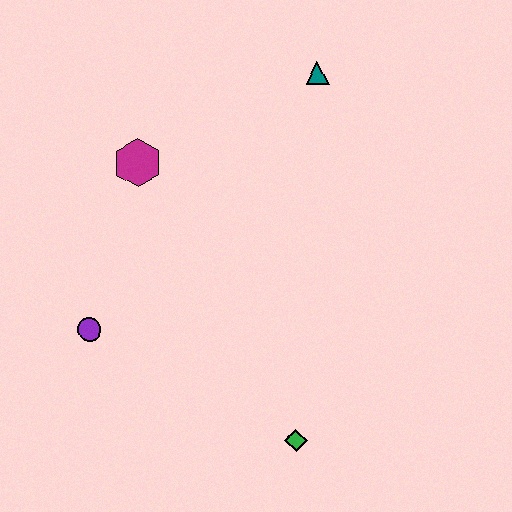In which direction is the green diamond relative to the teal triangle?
The green diamond is below the teal triangle.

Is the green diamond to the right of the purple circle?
Yes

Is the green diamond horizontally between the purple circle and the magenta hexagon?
No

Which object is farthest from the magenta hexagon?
The green diamond is farthest from the magenta hexagon.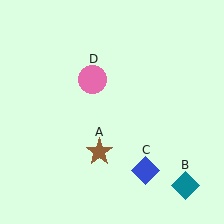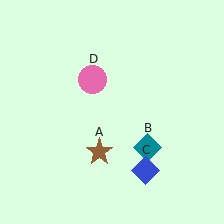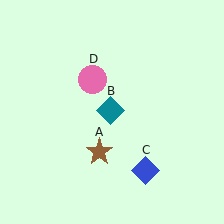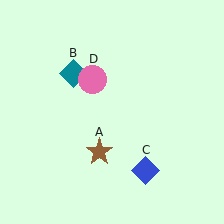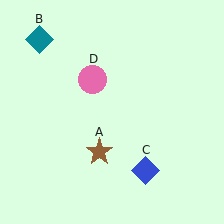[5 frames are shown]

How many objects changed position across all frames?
1 object changed position: teal diamond (object B).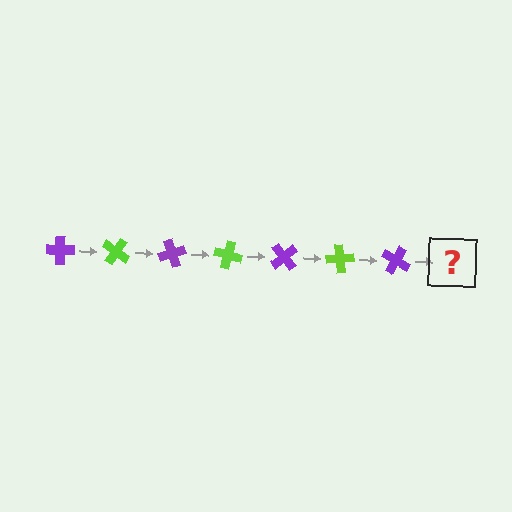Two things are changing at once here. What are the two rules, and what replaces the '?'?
The two rules are that it rotates 35 degrees each step and the color cycles through purple and lime. The '?' should be a lime cross, rotated 245 degrees from the start.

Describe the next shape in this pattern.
It should be a lime cross, rotated 245 degrees from the start.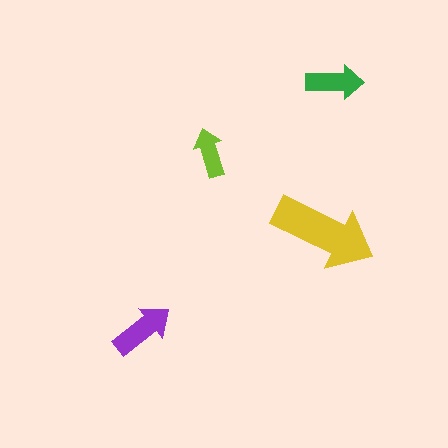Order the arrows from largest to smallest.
the yellow one, the purple one, the green one, the lime one.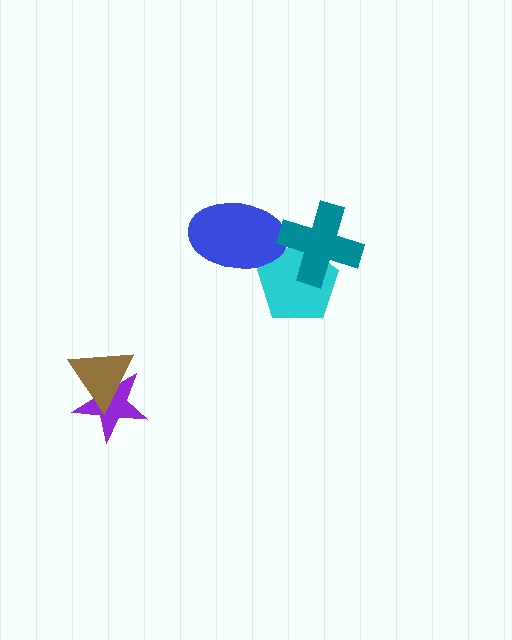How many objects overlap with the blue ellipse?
1 object overlaps with the blue ellipse.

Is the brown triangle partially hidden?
No, no other shape covers it.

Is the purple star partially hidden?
Yes, it is partially covered by another shape.